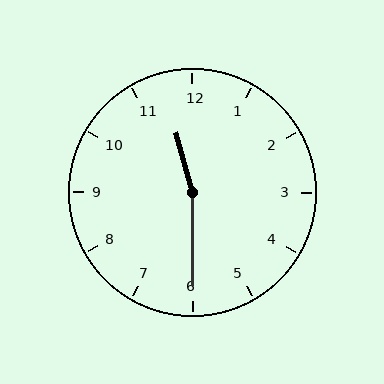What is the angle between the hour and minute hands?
Approximately 165 degrees.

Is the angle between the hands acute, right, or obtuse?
It is obtuse.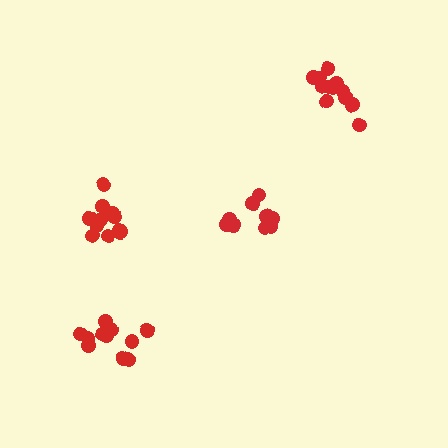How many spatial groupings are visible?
There are 4 spatial groupings.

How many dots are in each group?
Group 1: 11 dots, Group 2: 12 dots, Group 3: 9 dots, Group 4: 12 dots (44 total).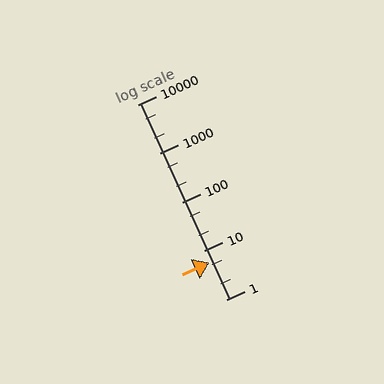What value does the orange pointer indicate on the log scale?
The pointer indicates approximately 5.8.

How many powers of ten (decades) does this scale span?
The scale spans 4 decades, from 1 to 10000.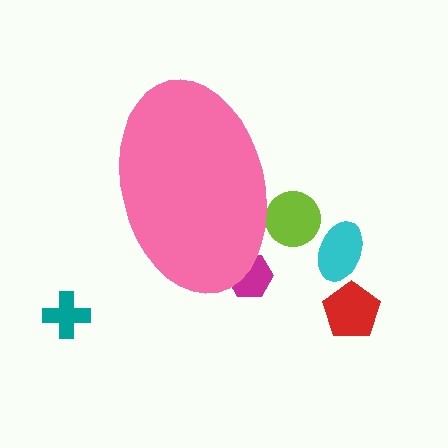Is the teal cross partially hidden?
No, the teal cross is fully visible.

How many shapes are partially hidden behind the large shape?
2 shapes are partially hidden.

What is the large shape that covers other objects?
A pink ellipse.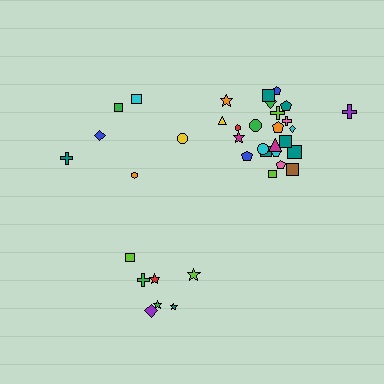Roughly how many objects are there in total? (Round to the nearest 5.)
Roughly 35 objects in total.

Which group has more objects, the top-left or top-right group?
The top-right group.